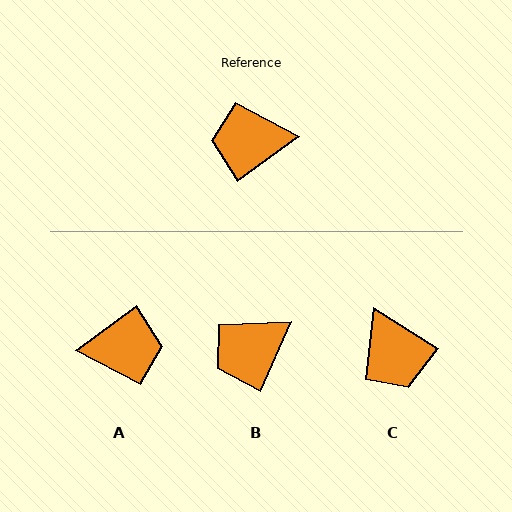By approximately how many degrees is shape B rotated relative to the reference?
Approximately 30 degrees counter-clockwise.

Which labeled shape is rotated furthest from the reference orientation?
A, about 179 degrees away.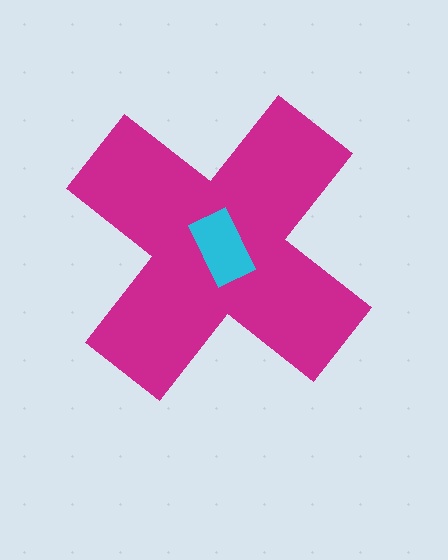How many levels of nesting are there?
2.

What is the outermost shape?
The magenta cross.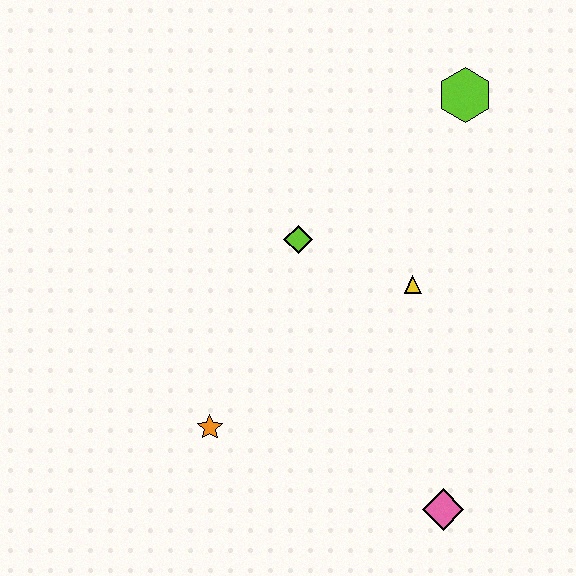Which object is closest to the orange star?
The lime diamond is closest to the orange star.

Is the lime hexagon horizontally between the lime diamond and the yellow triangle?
No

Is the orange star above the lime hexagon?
No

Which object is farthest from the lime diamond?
The pink diamond is farthest from the lime diamond.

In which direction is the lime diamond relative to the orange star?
The lime diamond is above the orange star.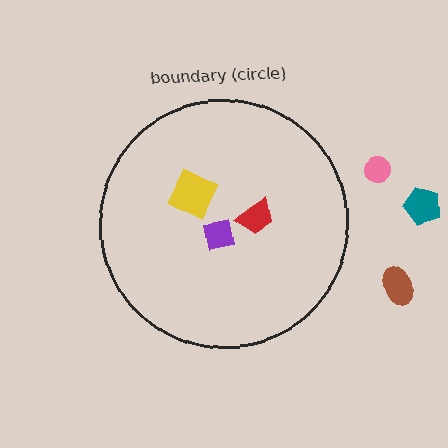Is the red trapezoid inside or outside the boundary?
Inside.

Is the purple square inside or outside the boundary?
Inside.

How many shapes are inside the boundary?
3 inside, 3 outside.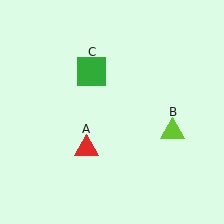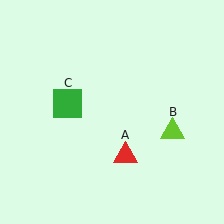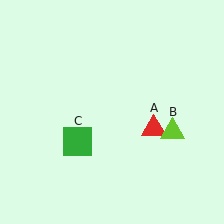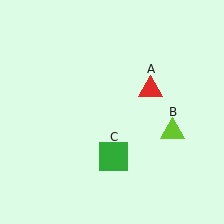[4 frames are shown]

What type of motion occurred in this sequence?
The red triangle (object A), green square (object C) rotated counterclockwise around the center of the scene.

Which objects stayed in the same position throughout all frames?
Lime triangle (object B) remained stationary.